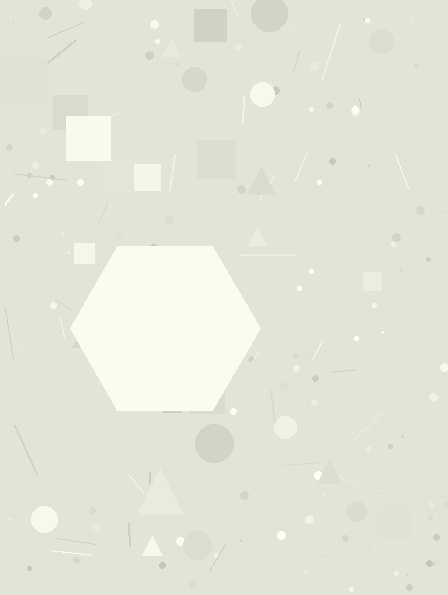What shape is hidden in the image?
A hexagon is hidden in the image.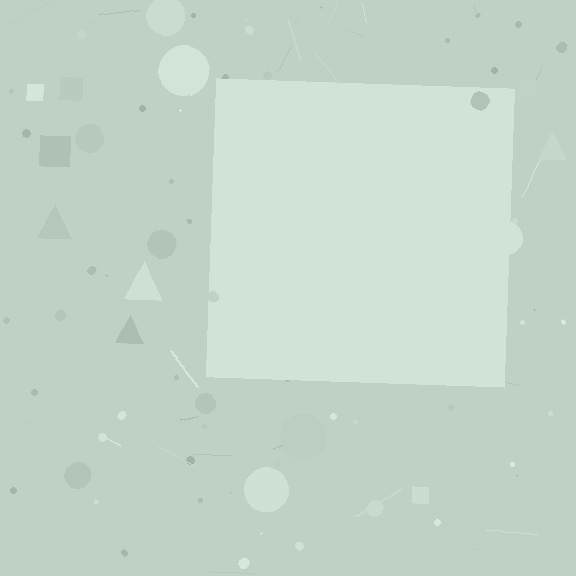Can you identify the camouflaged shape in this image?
The camouflaged shape is a square.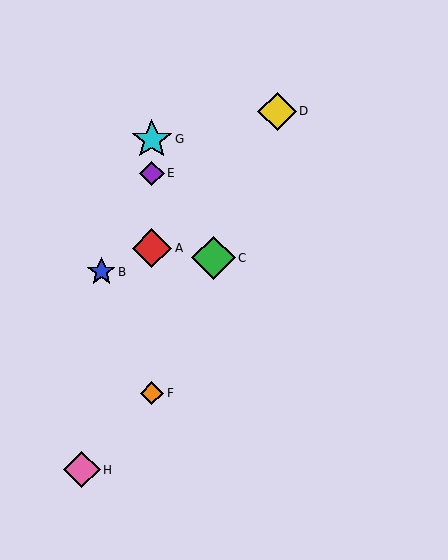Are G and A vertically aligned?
Yes, both are at x≈152.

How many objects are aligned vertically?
4 objects (A, E, F, G) are aligned vertically.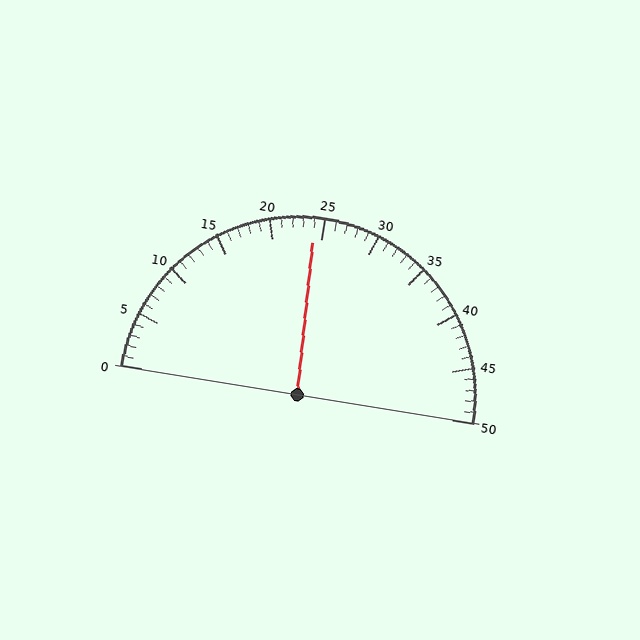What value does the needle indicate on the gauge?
The needle indicates approximately 24.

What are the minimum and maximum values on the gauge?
The gauge ranges from 0 to 50.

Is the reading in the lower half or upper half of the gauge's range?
The reading is in the lower half of the range (0 to 50).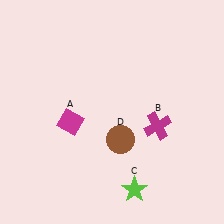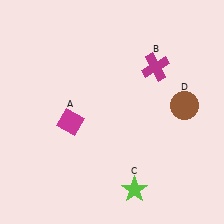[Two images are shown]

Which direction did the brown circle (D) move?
The brown circle (D) moved right.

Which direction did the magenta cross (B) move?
The magenta cross (B) moved up.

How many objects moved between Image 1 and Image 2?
2 objects moved between the two images.